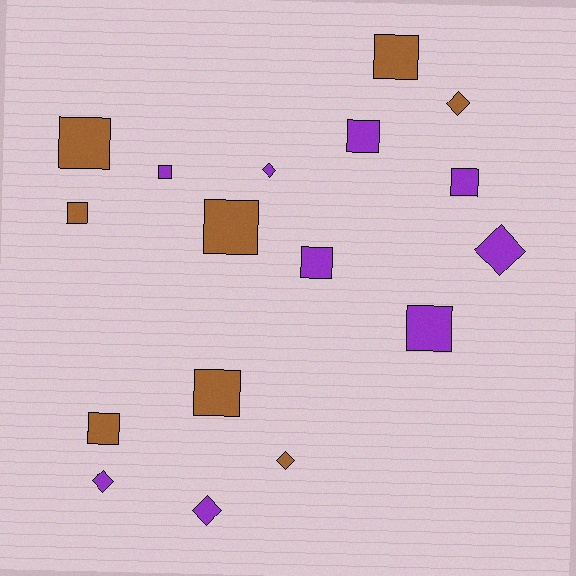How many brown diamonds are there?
There are 2 brown diamonds.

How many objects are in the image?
There are 17 objects.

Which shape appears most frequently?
Square, with 11 objects.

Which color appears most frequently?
Purple, with 9 objects.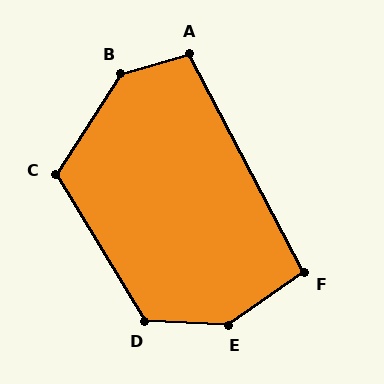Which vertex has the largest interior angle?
E, at approximately 143 degrees.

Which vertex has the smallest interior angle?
F, at approximately 97 degrees.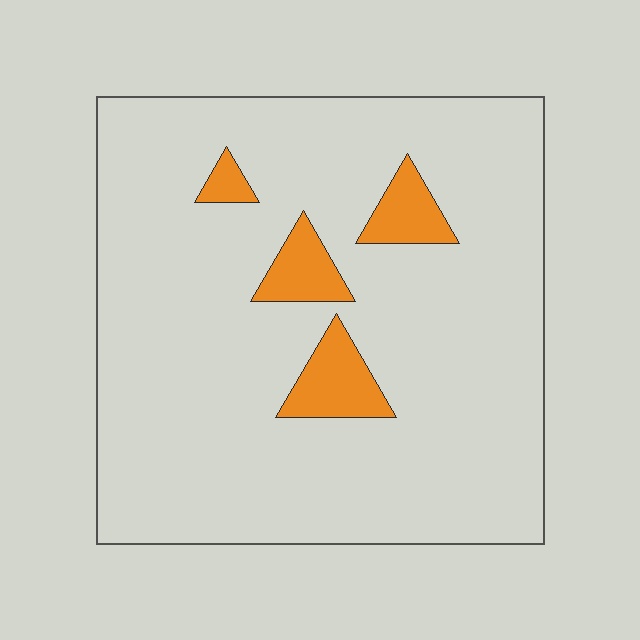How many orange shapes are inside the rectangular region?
4.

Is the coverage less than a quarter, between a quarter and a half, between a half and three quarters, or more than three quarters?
Less than a quarter.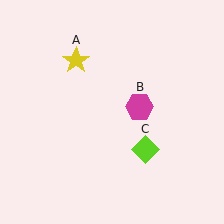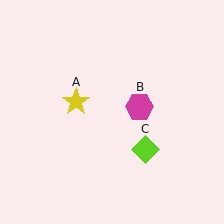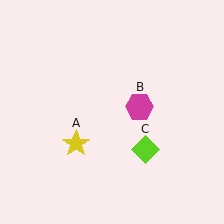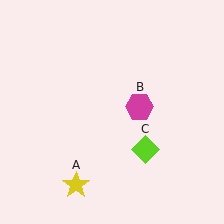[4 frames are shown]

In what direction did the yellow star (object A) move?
The yellow star (object A) moved down.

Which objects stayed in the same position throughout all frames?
Magenta hexagon (object B) and lime diamond (object C) remained stationary.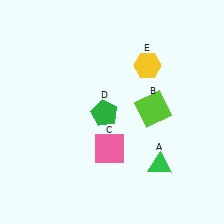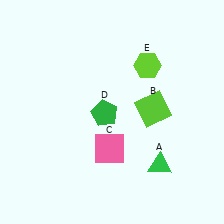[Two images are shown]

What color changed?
The hexagon (E) changed from yellow in Image 1 to lime in Image 2.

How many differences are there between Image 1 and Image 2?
There is 1 difference between the two images.